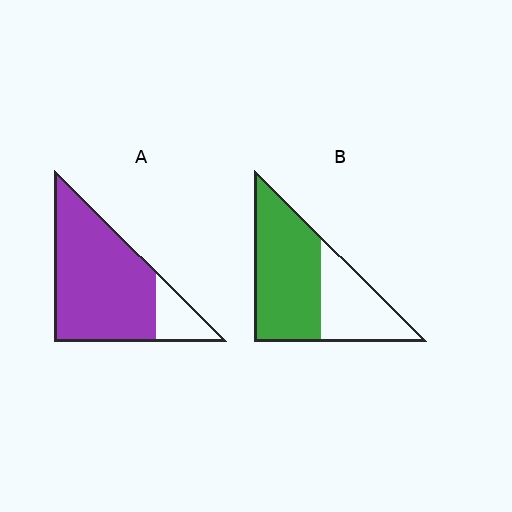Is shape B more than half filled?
Yes.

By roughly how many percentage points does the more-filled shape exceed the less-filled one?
By roughly 20 percentage points (A over B).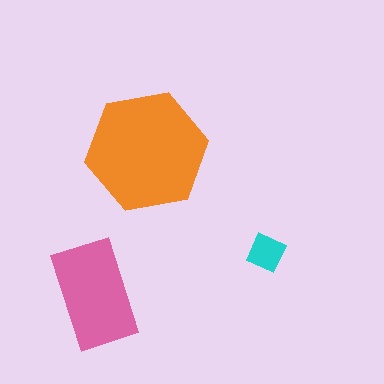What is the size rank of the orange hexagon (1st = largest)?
1st.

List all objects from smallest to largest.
The cyan diamond, the pink rectangle, the orange hexagon.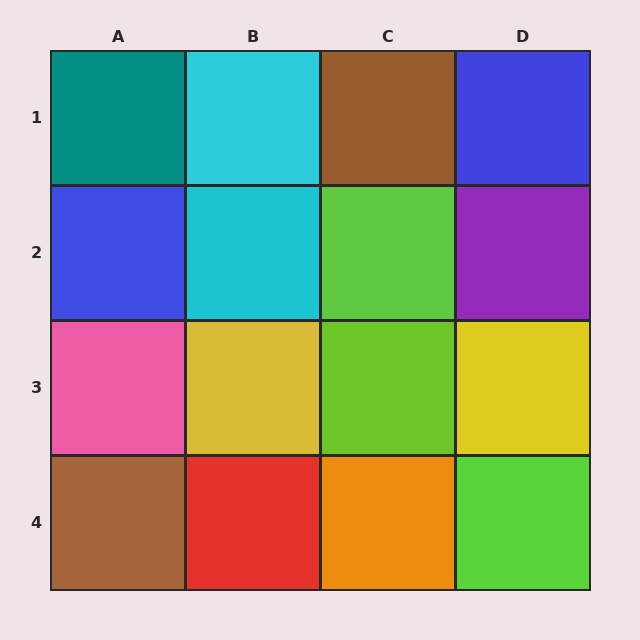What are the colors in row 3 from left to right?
Pink, yellow, lime, yellow.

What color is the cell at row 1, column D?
Blue.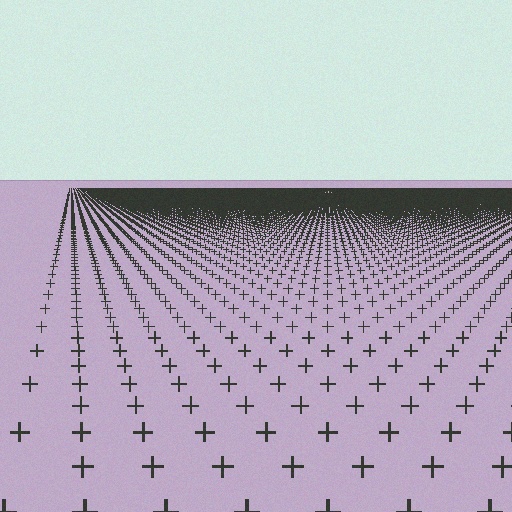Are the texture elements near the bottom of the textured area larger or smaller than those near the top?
Larger. Near the bottom, elements are closer to the viewer and appear at a bigger on-screen size.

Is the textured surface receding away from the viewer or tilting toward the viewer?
The surface is receding away from the viewer. Texture elements get smaller and denser toward the top.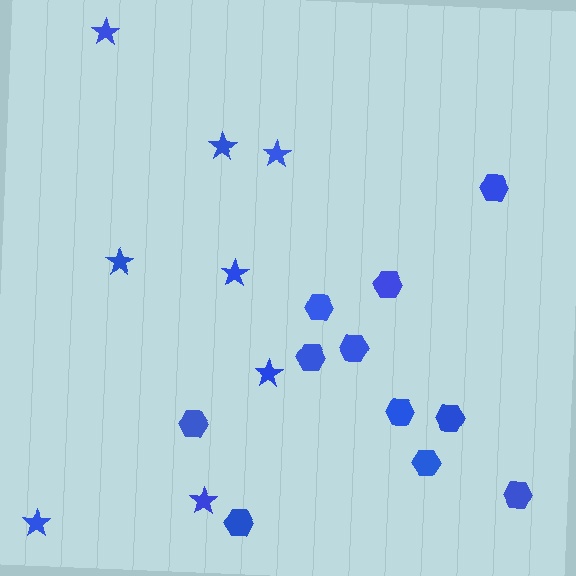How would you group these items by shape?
There are 2 groups: one group of stars (8) and one group of hexagons (11).